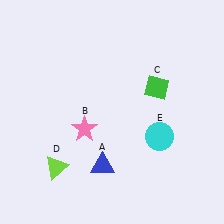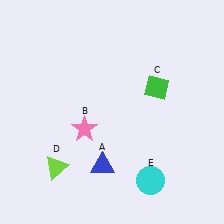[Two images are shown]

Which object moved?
The cyan circle (E) moved down.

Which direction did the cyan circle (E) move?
The cyan circle (E) moved down.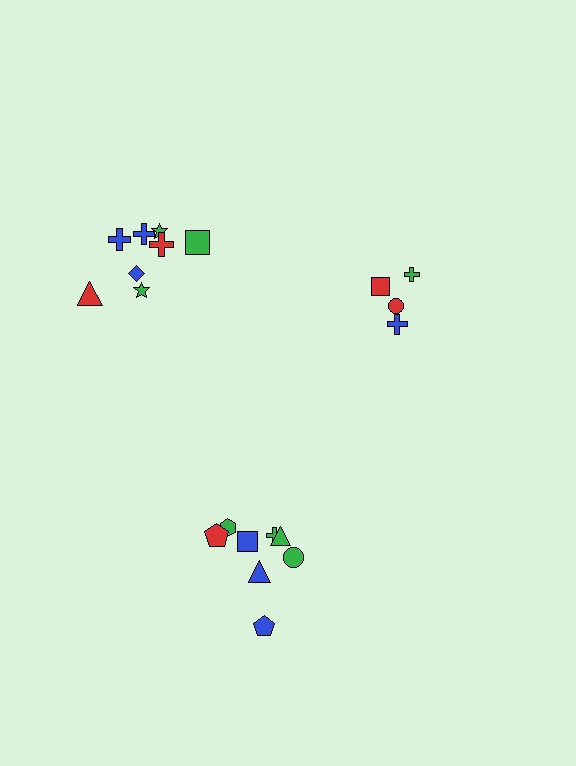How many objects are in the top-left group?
There are 8 objects.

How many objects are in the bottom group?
There are 8 objects.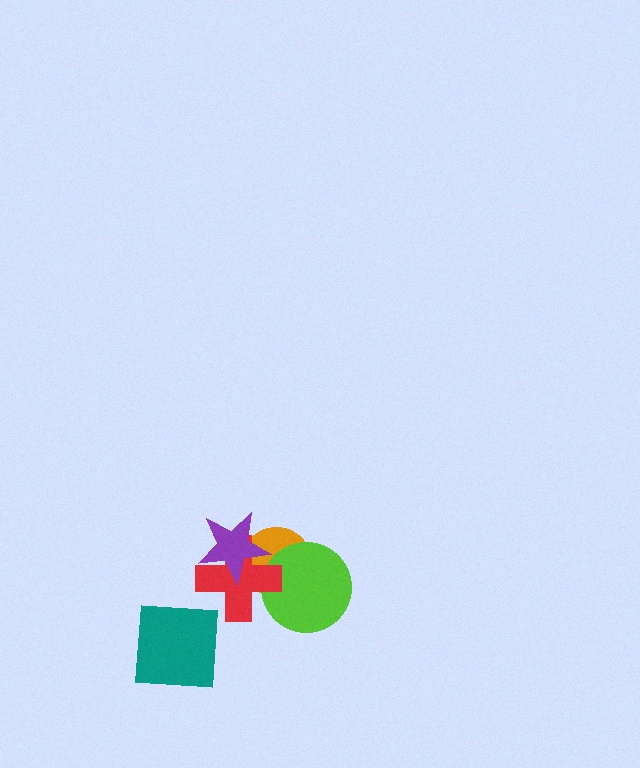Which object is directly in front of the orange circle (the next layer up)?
The lime circle is directly in front of the orange circle.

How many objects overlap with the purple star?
2 objects overlap with the purple star.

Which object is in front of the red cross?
The purple star is in front of the red cross.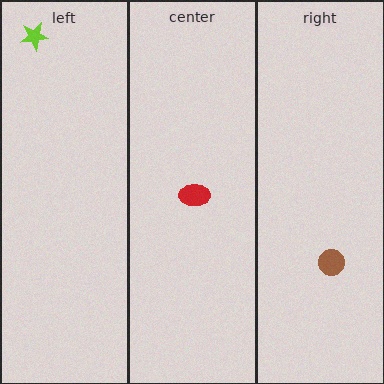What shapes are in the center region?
The red ellipse.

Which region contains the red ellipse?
The center region.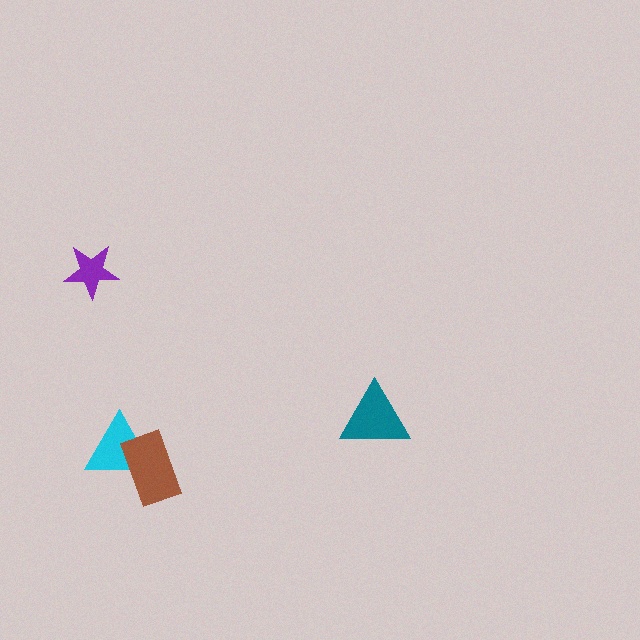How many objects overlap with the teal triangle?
0 objects overlap with the teal triangle.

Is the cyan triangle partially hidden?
Yes, it is partially covered by another shape.